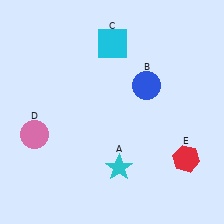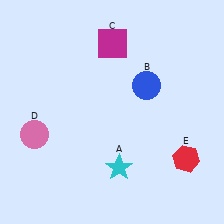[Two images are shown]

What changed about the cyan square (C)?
In Image 1, C is cyan. In Image 2, it changed to magenta.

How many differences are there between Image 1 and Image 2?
There is 1 difference between the two images.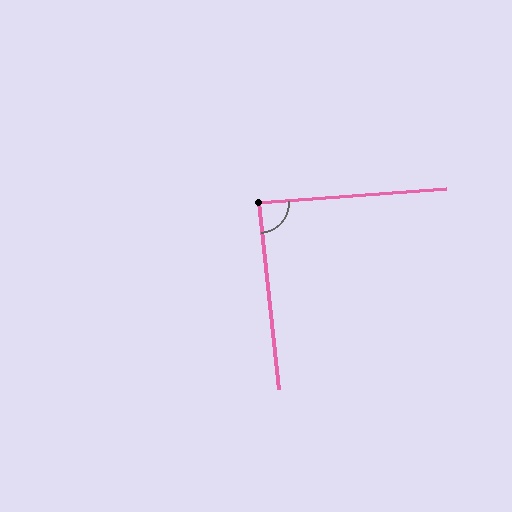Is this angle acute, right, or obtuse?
It is approximately a right angle.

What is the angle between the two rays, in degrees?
Approximately 88 degrees.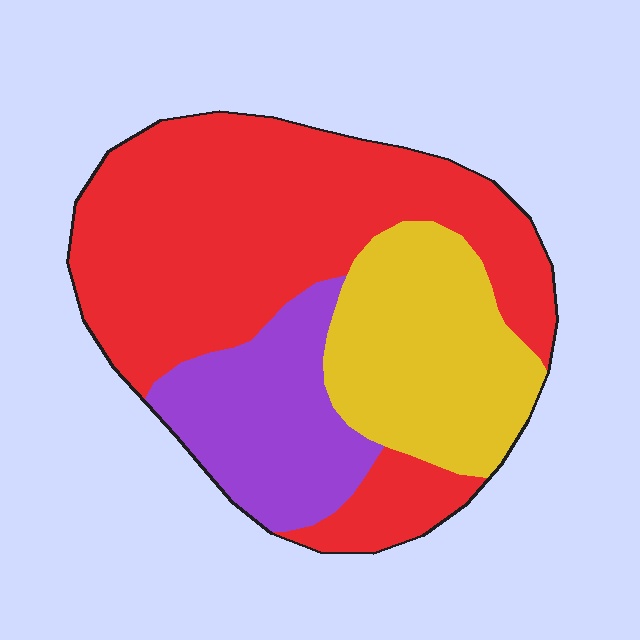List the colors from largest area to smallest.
From largest to smallest: red, yellow, purple.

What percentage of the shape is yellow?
Yellow covers about 25% of the shape.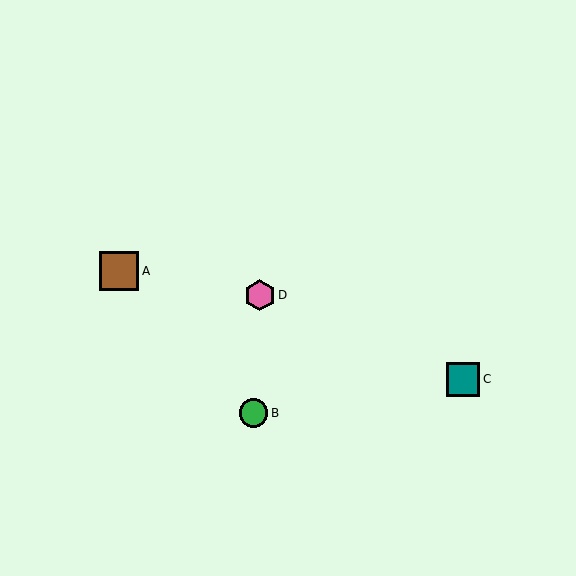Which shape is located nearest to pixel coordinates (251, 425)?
The green circle (labeled B) at (253, 413) is nearest to that location.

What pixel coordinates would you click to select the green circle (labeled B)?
Click at (253, 413) to select the green circle B.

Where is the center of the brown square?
The center of the brown square is at (119, 271).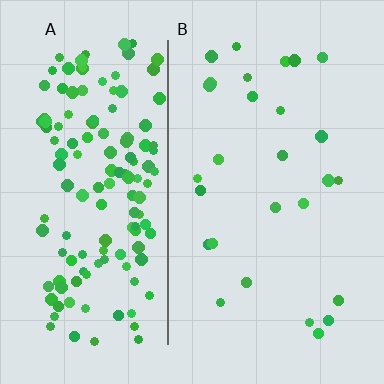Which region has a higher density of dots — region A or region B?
A (the left).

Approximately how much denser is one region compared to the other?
Approximately 5.3× — region A over region B.